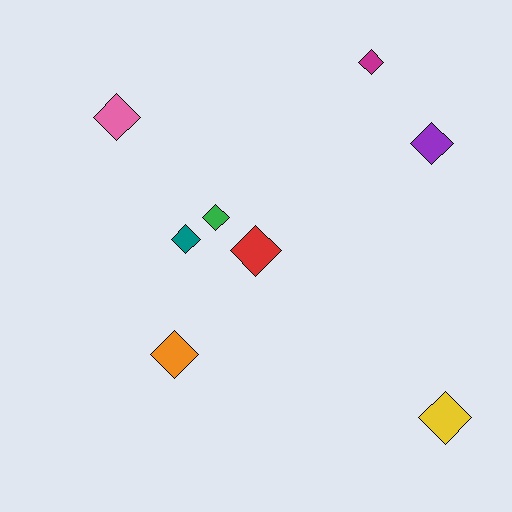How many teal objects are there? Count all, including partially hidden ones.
There is 1 teal object.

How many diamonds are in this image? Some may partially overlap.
There are 8 diamonds.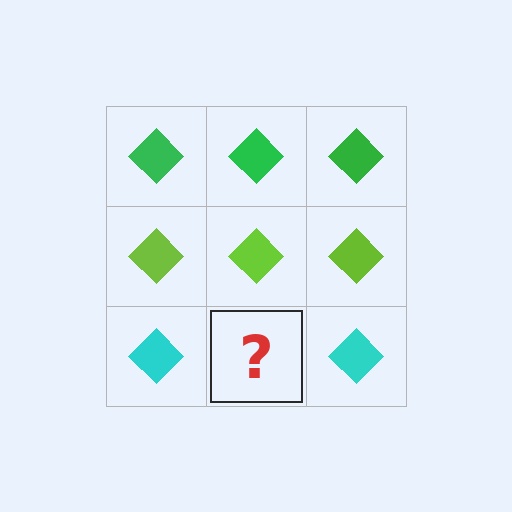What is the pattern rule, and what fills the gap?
The rule is that each row has a consistent color. The gap should be filled with a cyan diamond.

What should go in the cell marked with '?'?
The missing cell should contain a cyan diamond.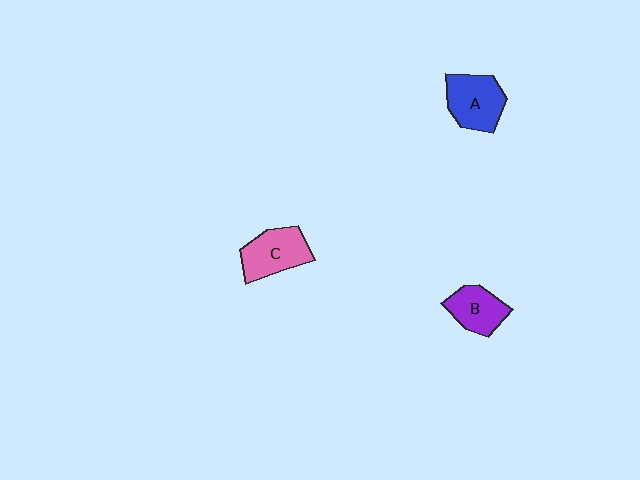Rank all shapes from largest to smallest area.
From largest to smallest: A (blue), C (pink), B (purple).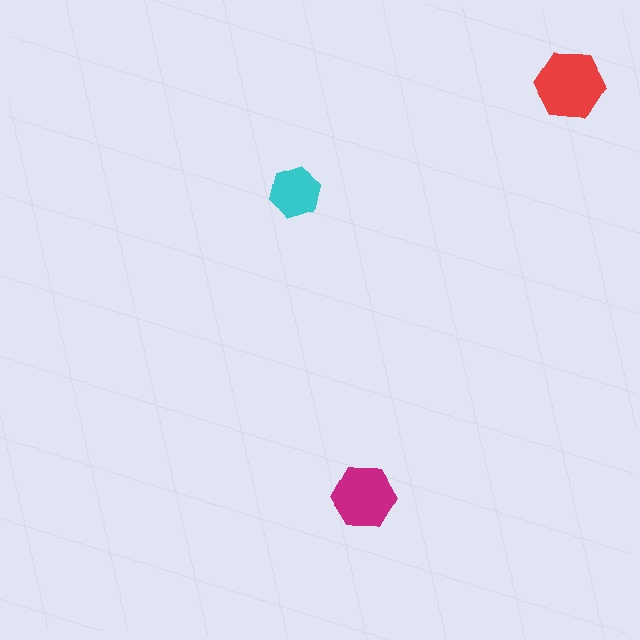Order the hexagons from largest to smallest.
the red one, the magenta one, the cyan one.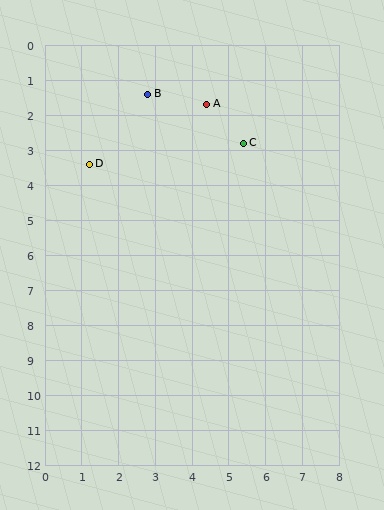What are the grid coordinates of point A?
Point A is at approximately (4.4, 1.7).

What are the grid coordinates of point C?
Point C is at approximately (5.4, 2.8).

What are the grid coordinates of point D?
Point D is at approximately (1.2, 3.4).